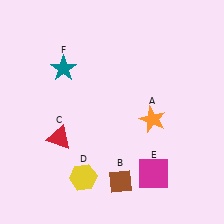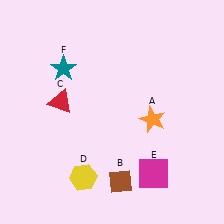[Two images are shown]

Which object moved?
The red triangle (C) moved up.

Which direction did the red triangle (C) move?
The red triangle (C) moved up.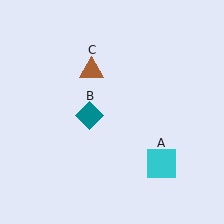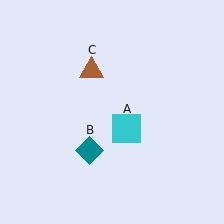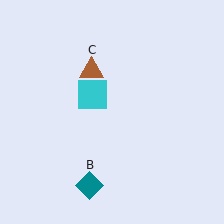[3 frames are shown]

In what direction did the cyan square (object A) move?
The cyan square (object A) moved up and to the left.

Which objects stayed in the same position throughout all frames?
Brown triangle (object C) remained stationary.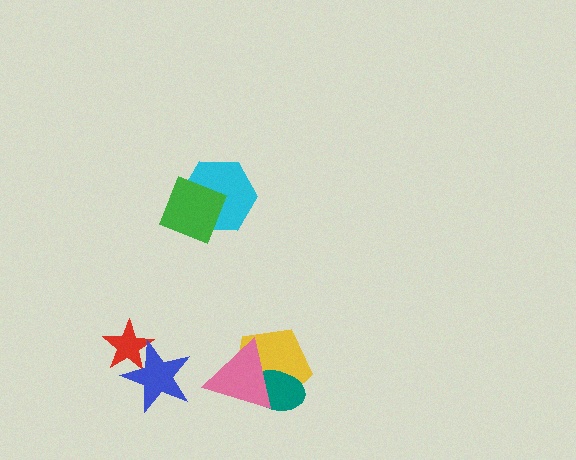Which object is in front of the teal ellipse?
The pink triangle is in front of the teal ellipse.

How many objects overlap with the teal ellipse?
2 objects overlap with the teal ellipse.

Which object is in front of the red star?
The blue star is in front of the red star.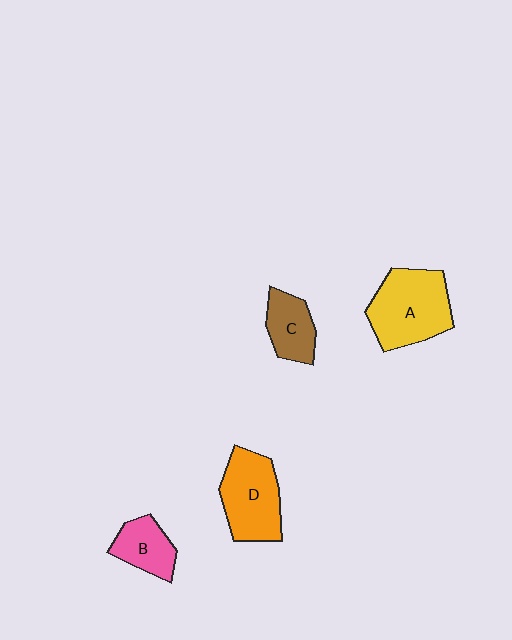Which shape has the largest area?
Shape A (yellow).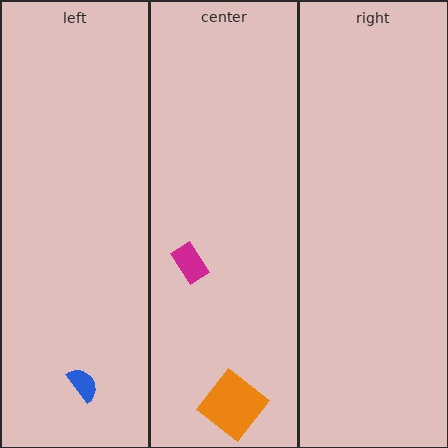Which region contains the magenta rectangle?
The center region.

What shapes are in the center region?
The orange diamond, the magenta rectangle.